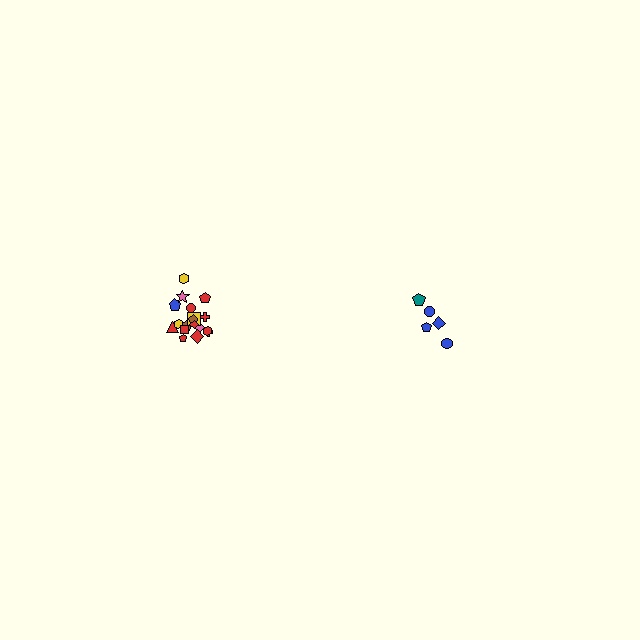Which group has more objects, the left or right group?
The left group.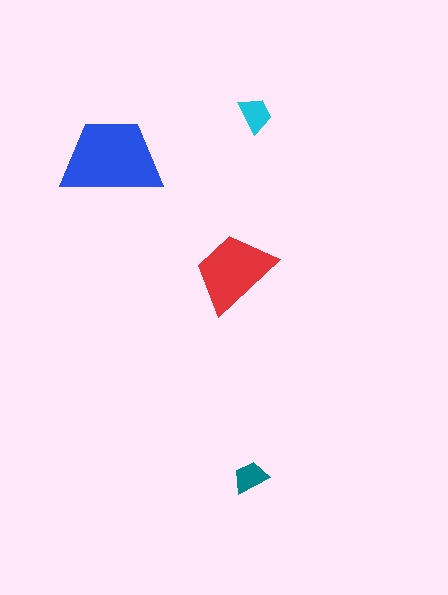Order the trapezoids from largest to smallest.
the blue one, the red one, the cyan one, the teal one.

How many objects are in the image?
There are 4 objects in the image.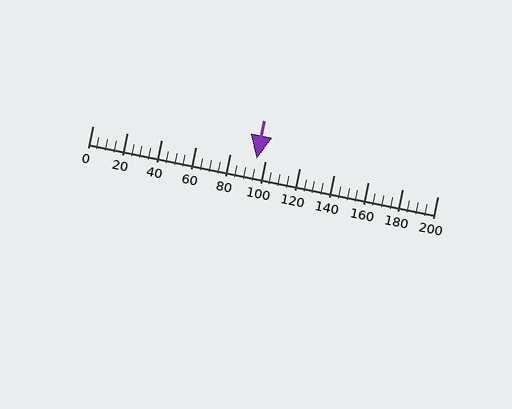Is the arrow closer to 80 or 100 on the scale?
The arrow is closer to 100.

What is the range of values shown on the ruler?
The ruler shows values from 0 to 200.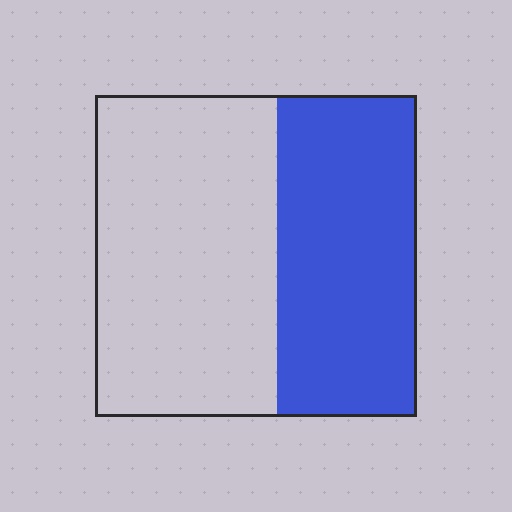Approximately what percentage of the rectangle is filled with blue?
Approximately 45%.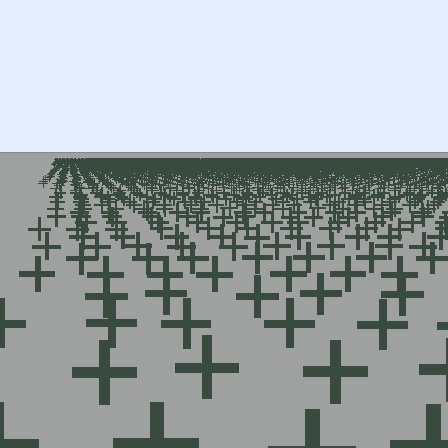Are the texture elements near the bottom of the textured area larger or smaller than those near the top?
Larger. Near the bottom, elements are closer to the viewer and appear at a bigger on-screen size.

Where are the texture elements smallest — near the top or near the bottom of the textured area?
Near the top.